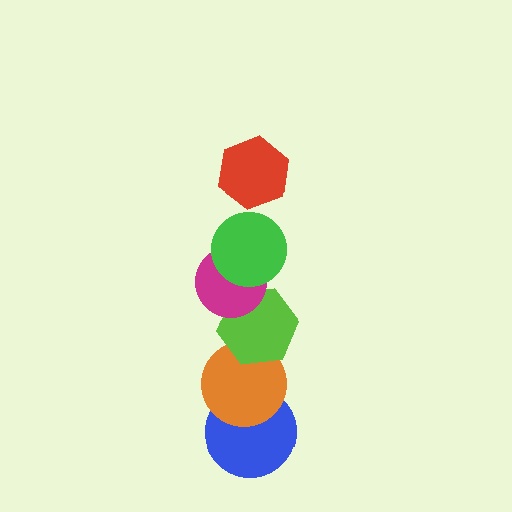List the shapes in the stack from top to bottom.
From top to bottom: the red hexagon, the green circle, the magenta circle, the lime hexagon, the orange circle, the blue circle.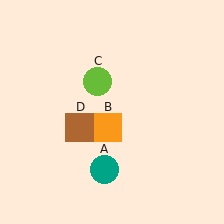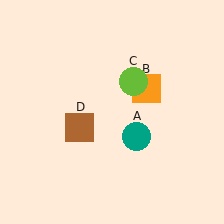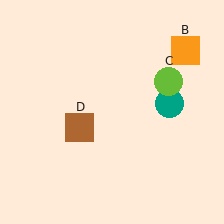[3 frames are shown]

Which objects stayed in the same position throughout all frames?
Brown square (object D) remained stationary.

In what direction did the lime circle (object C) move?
The lime circle (object C) moved right.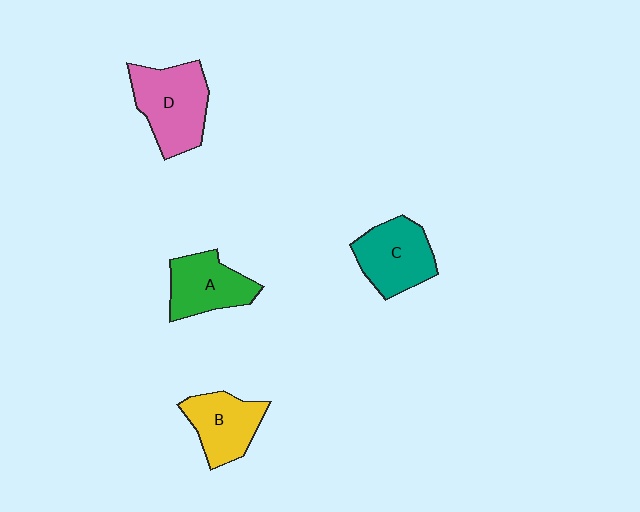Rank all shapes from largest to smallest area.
From largest to smallest: D (pink), C (teal), A (green), B (yellow).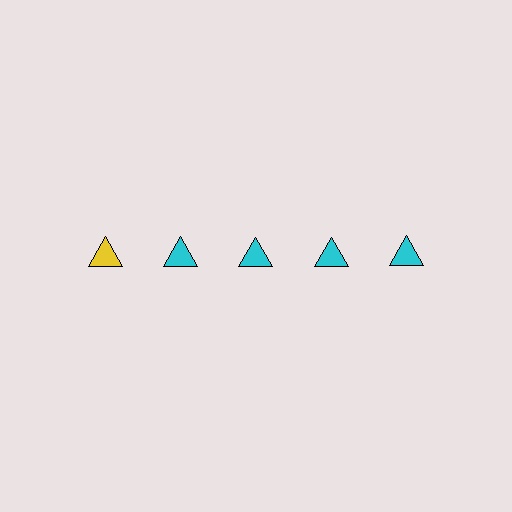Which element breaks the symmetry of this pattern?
The yellow triangle in the top row, leftmost column breaks the symmetry. All other shapes are cyan triangles.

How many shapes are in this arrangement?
There are 5 shapes arranged in a grid pattern.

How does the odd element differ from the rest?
It has a different color: yellow instead of cyan.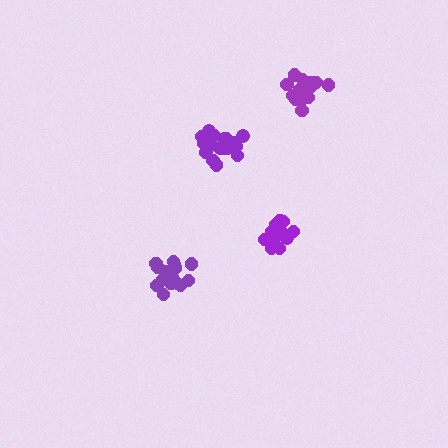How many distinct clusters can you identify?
There are 4 distinct clusters.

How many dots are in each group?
Group 1: 17 dots, Group 2: 17 dots, Group 3: 16 dots, Group 4: 19 dots (69 total).